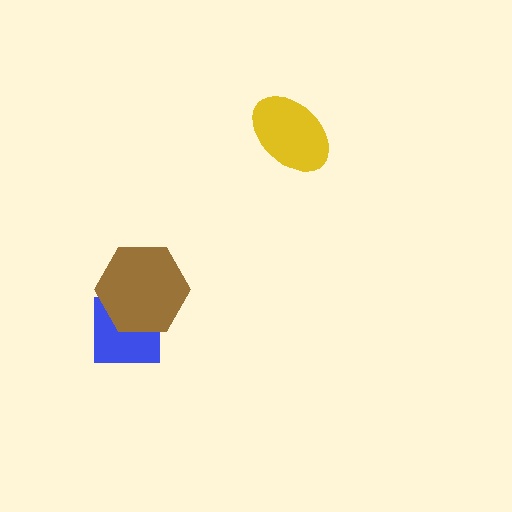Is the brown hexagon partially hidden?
No, no other shape covers it.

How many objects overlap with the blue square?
1 object overlaps with the blue square.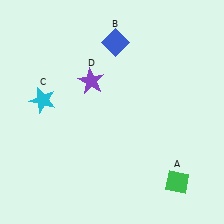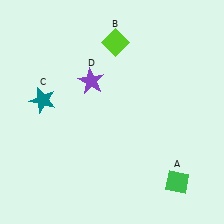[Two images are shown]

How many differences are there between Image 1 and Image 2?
There are 2 differences between the two images.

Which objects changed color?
B changed from blue to lime. C changed from cyan to teal.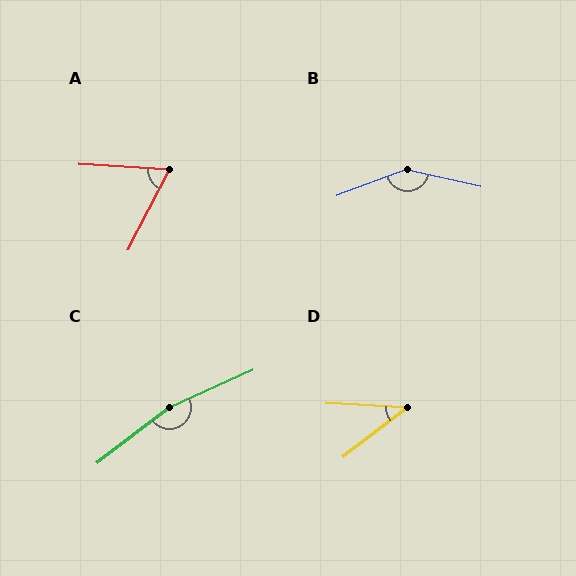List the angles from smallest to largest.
D (41°), A (66°), B (147°), C (167°).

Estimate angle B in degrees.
Approximately 147 degrees.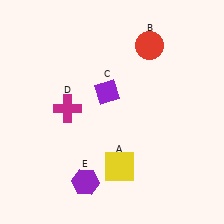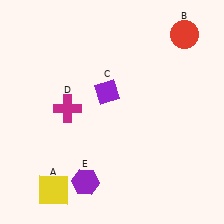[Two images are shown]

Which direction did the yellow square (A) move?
The yellow square (A) moved left.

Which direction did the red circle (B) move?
The red circle (B) moved right.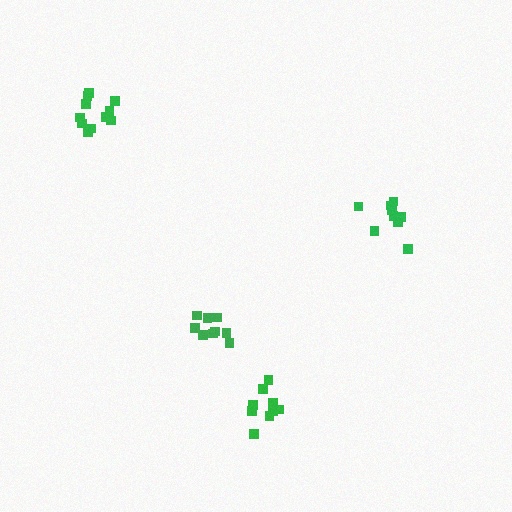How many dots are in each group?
Group 1: 9 dots, Group 2: 9 dots, Group 3: 9 dots, Group 4: 11 dots (38 total).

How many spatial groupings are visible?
There are 4 spatial groupings.